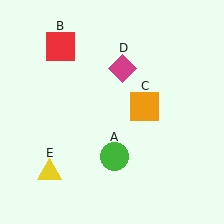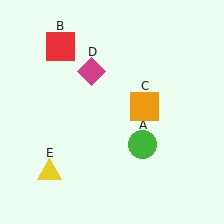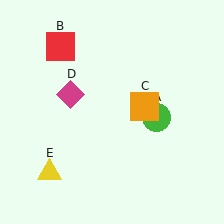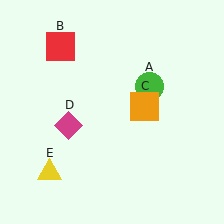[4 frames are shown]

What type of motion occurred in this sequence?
The green circle (object A), magenta diamond (object D) rotated counterclockwise around the center of the scene.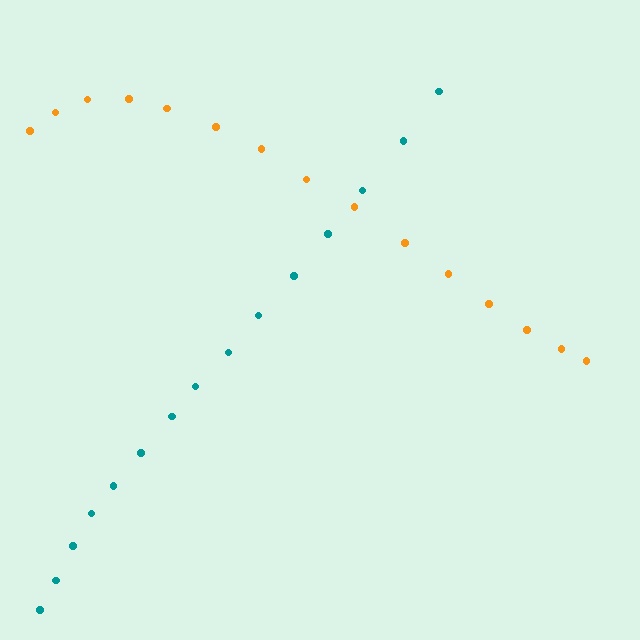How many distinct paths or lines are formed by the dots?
There are 2 distinct paths.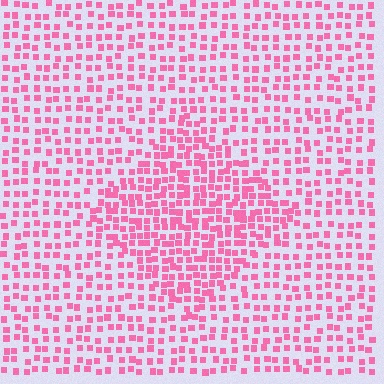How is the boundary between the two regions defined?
The boundary is defined by a change in element density (approximately 1.7x ratio). All elements are the same color, size, and shape.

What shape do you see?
I see a diamond.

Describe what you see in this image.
The image contains small pink elements arranged at two different densities. A diamond-shaped region is visible where the elements are more densely packed than the surrounding area.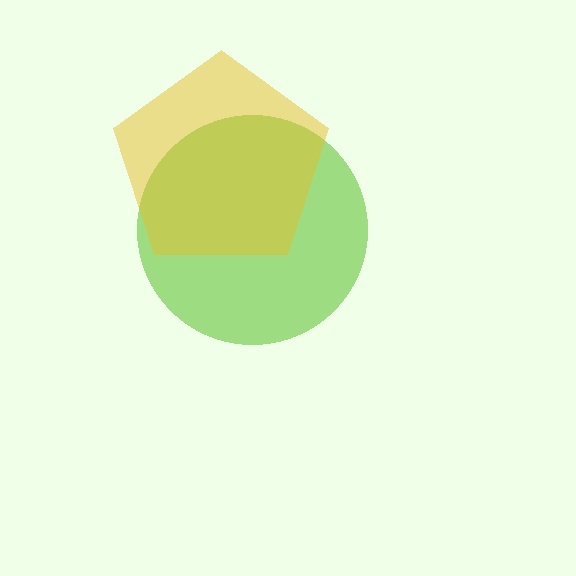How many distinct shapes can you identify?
There are 2 distinct shapes: a lime circle, a yellow pentagon.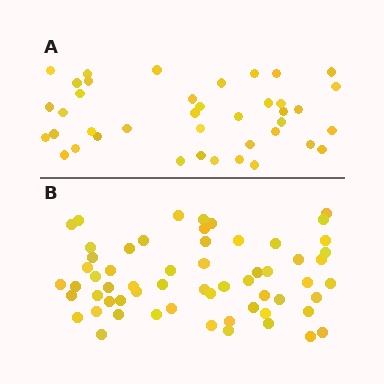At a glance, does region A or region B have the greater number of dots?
Region B (the bottom region) has more dots.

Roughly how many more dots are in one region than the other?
Region B has approximately 20 more dots than region A.